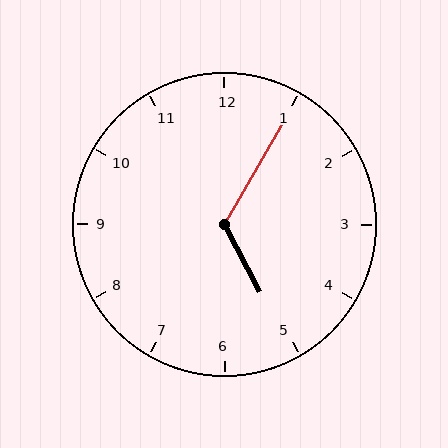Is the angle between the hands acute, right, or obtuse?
It is obtuse.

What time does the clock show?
5:05.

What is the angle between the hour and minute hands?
Approximately 122 degrees.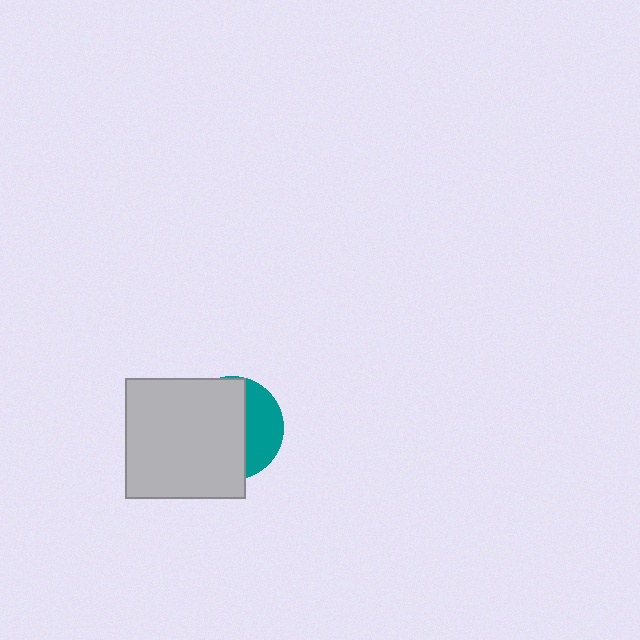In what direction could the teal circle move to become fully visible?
The teal circle could move right. That would shift it out from behind the light gray square entirely.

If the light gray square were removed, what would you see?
You would see the complete teal circle.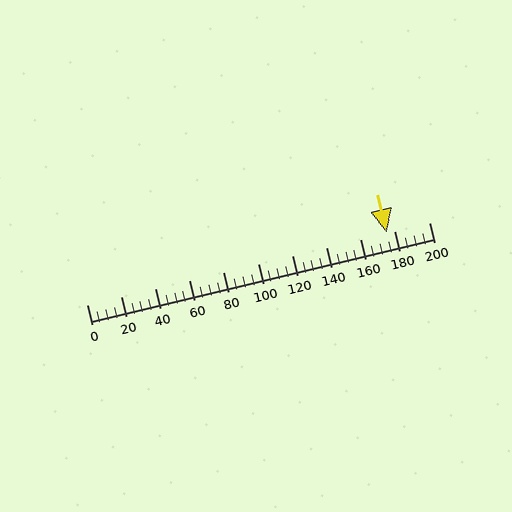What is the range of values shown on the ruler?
The ruler shows values from 0 to 200.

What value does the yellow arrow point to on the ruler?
The yellow arrow points to approximately 175.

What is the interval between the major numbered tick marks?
The major tick marks are spaced 20 units apart.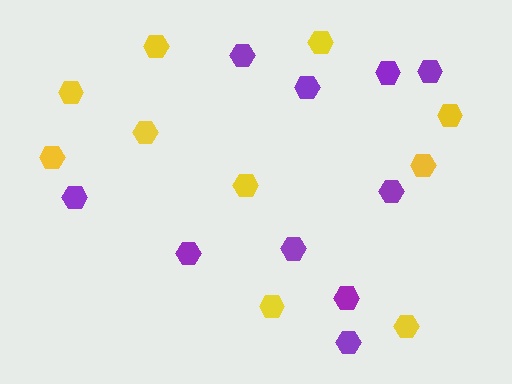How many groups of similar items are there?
There are 2 groups: one group of yellow hexagons (10) and one group of purple hexagons (10).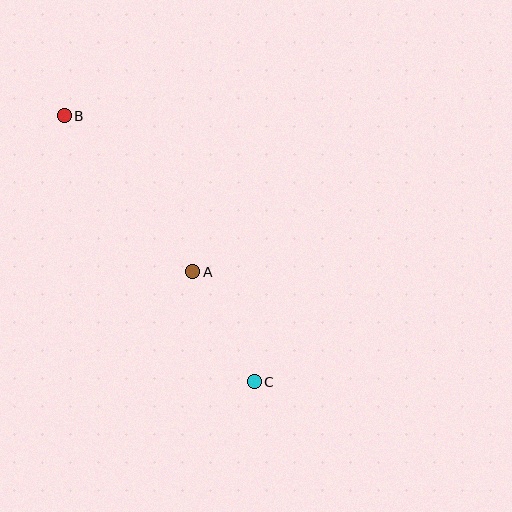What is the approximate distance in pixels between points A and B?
The distance between A and B is approximately 202 pixels.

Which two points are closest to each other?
Points A and C are closest to each other.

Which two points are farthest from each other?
Points B and C are farthest from each other.